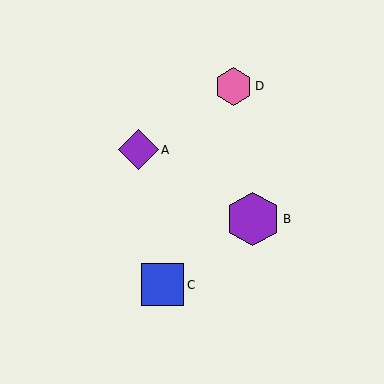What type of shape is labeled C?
Shape C is a blue square.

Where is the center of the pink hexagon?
The center of the pink hexagon is at (234, 86).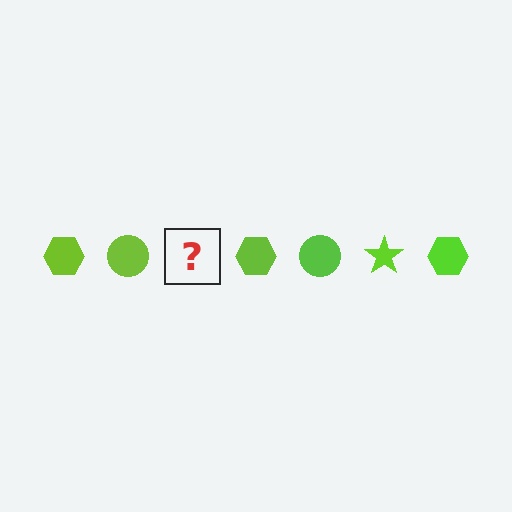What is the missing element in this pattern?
The missing element is a lime star.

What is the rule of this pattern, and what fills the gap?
The rule is that the pattern cycles through hexagon, circle, star shapes in lime. The gap should be filled with a lime star.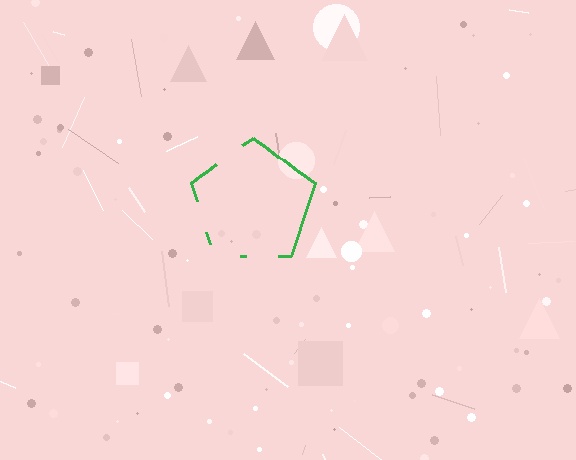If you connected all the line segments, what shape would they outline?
They would outline a pentagon.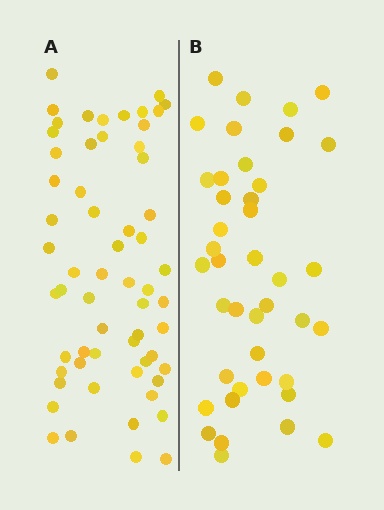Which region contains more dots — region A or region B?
Region A (the left region) has more dots.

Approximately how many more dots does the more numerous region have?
Region A has approximately 20 more dots than region B.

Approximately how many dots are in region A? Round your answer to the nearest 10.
About 60 dots.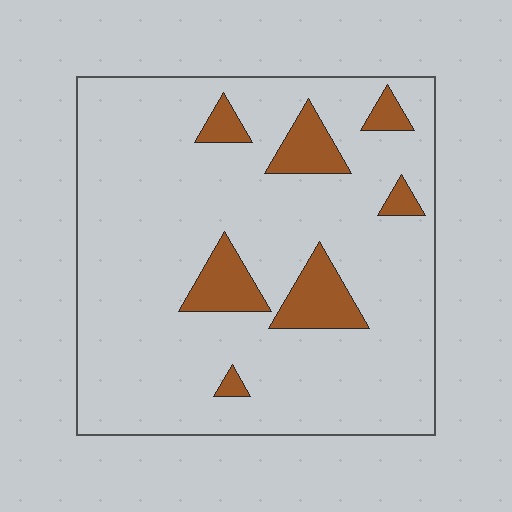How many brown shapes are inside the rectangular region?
7.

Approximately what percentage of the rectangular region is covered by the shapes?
Approximately 15%.